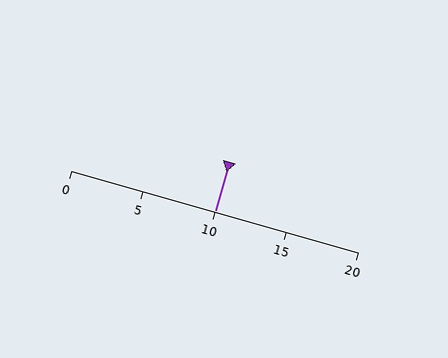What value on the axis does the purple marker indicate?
The marker indicates approximately 10.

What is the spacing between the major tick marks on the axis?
The major ticks are spaced 5 apart.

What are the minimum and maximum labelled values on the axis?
The axis runs from 0 to 20.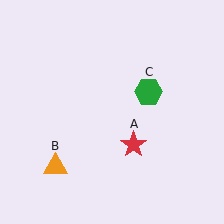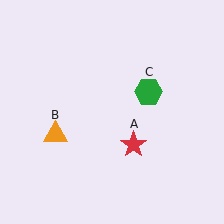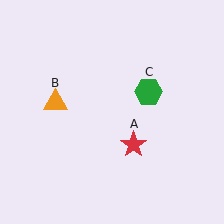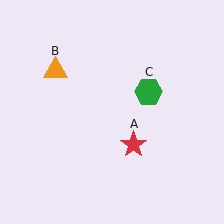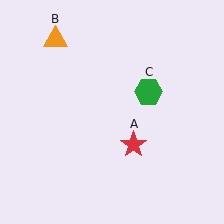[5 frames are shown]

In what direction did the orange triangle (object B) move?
The orange triangle (object B) moved up.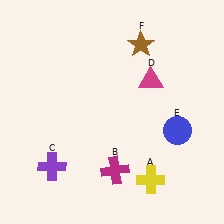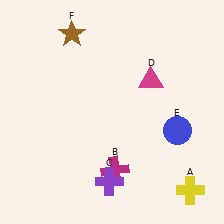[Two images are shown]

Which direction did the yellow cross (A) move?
The yellow cross (A) moved right.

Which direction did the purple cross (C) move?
The purple cross (C) moved right.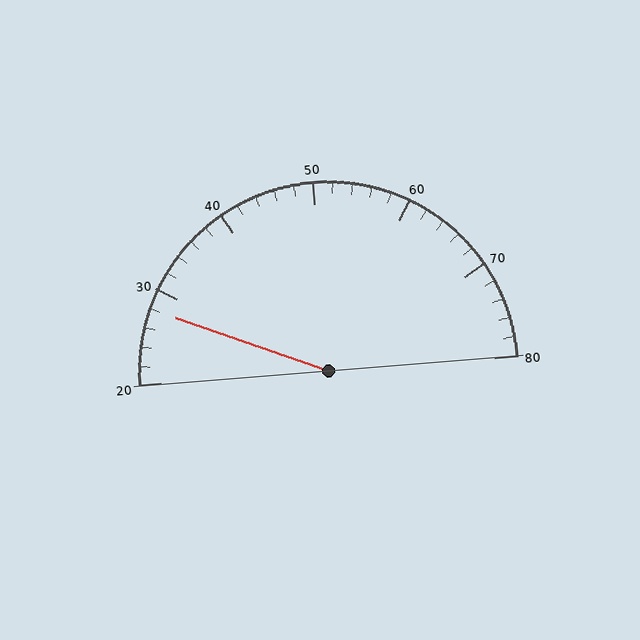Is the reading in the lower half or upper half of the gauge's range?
The reading is in the lower half of the range (20 to 80).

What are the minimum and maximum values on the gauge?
The gauge ranges from 20 to 80.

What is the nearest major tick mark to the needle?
The nearest major tick mark is 30.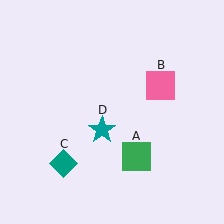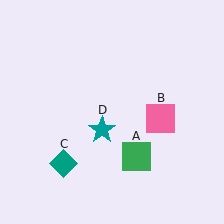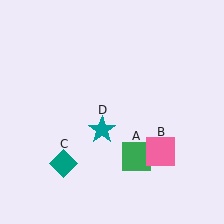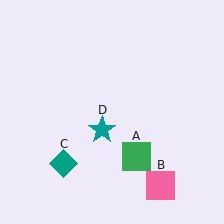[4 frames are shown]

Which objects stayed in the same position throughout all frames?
Green square (object A) and teal diamond (object C) and teal star (object D) remained stationary.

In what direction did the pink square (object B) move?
The pink square (object B) moved down.